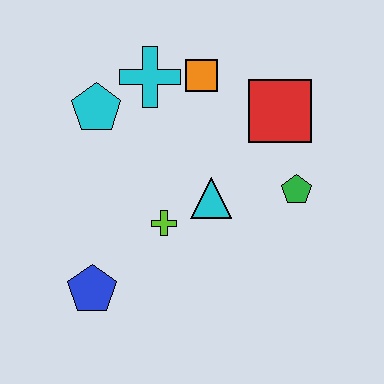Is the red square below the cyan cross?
Yes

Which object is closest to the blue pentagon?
The lime cross is closest to the blue pentagon.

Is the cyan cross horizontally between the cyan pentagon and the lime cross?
Yes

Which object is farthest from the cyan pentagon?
The green pentagon is farthest from the cyan pentagon.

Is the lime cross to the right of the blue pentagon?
Yes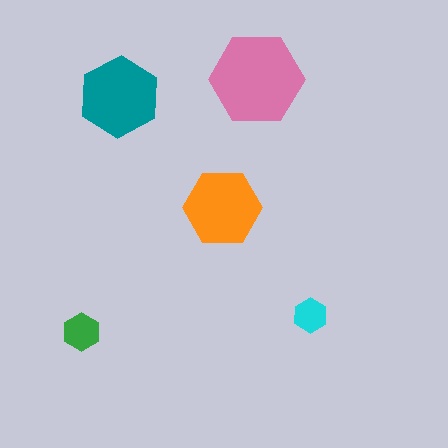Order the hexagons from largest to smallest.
the pink one, the teal one, the orange one, the green one, the cyan one.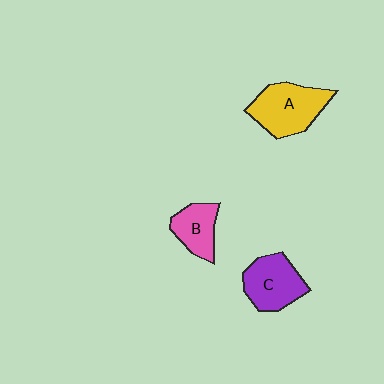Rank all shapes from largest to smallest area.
From largest to smallest: A (yellow), C (purple), B (pink).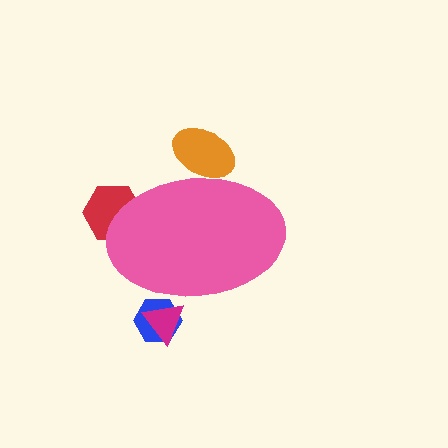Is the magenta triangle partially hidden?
Yes, the magenta triangle is partially hidden behind the pink ellipse.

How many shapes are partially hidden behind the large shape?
4 shapes are partially hidden.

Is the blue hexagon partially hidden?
Yes, the blue hexagon is partially hidden behind the pink ellipse.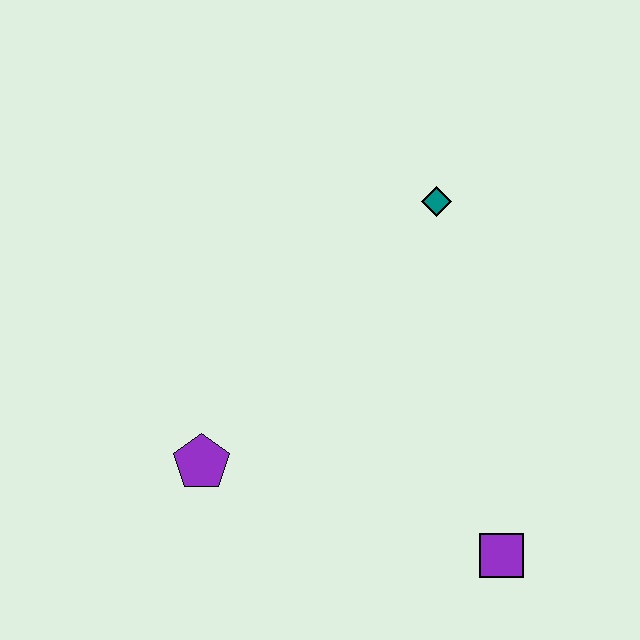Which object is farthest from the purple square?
The teal diamond is farthest from the purple square.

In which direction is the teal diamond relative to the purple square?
The teal diamond is above the purple square.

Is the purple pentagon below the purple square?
No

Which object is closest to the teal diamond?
The purple pentagon is closest to the teal diamond.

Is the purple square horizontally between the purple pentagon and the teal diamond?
No